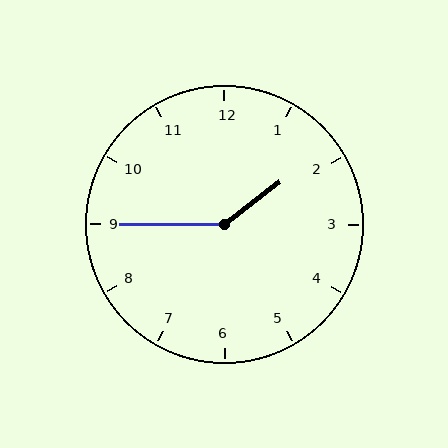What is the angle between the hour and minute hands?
Approximately 142 degrees.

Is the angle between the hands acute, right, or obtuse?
It is obtuse.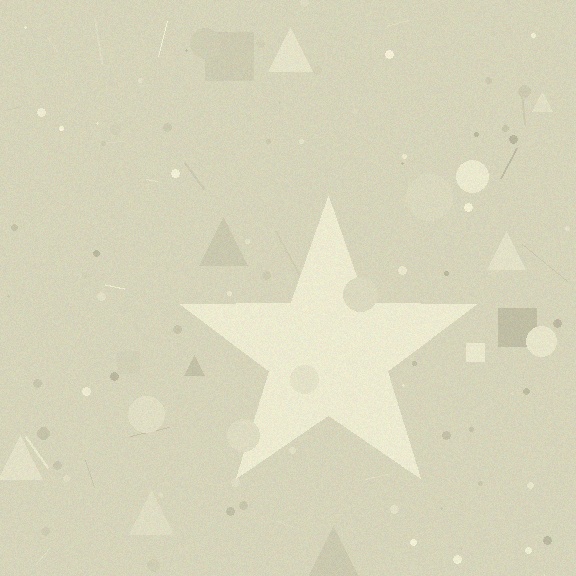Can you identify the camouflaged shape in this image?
The camouflaged shape is a star.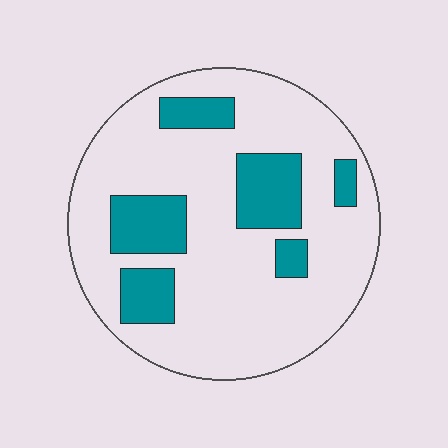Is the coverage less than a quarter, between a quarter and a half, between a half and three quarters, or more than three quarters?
Less than a quarter.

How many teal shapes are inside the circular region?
6.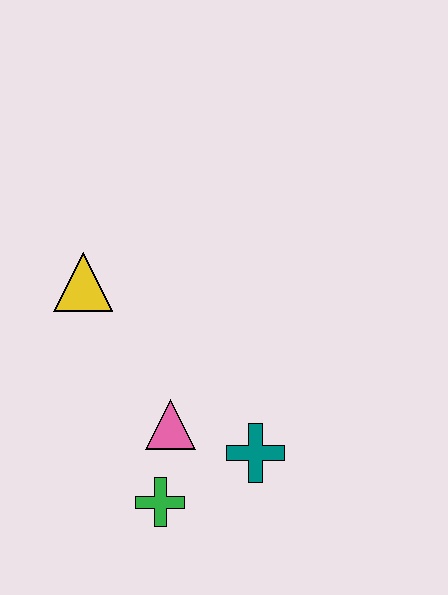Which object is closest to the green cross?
The pink triangle is closest to the green cross.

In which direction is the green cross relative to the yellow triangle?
The green cross is below the yellow triangle.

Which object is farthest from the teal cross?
The yellow triangle is farthest from the teal cross.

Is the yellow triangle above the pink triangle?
Yes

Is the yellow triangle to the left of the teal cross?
Yes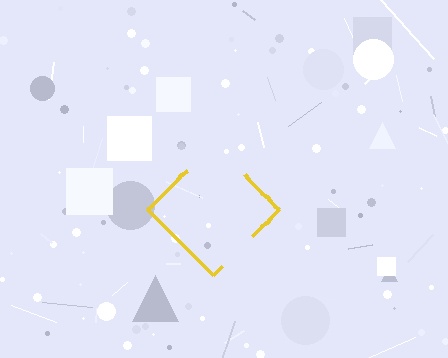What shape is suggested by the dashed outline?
The dashed outline suggests a diamond.